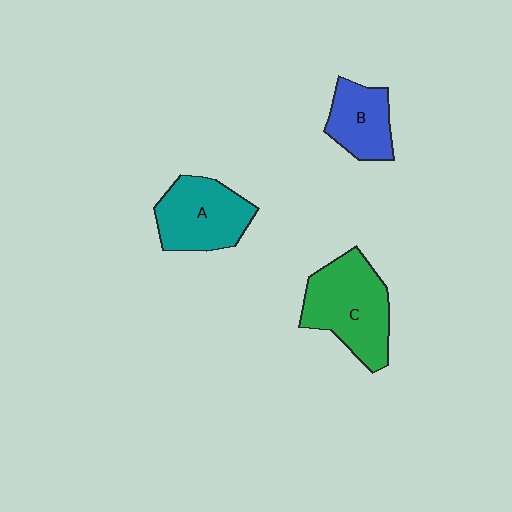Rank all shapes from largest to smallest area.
From largest to smallest: C (green), A (teal), B (blue).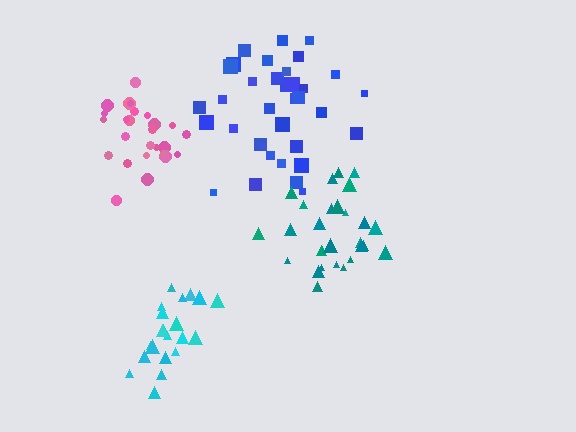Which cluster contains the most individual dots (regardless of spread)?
Blue (35).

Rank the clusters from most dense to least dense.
pink, cyan, teal, blue.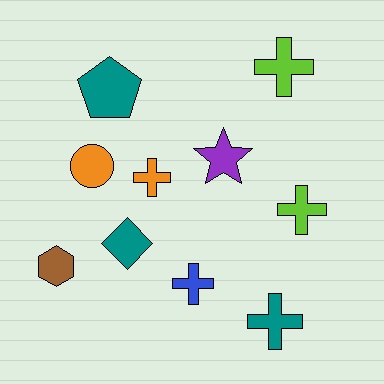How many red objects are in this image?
There are no red objects.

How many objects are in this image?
There are 10 objects.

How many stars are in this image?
There is 1 star.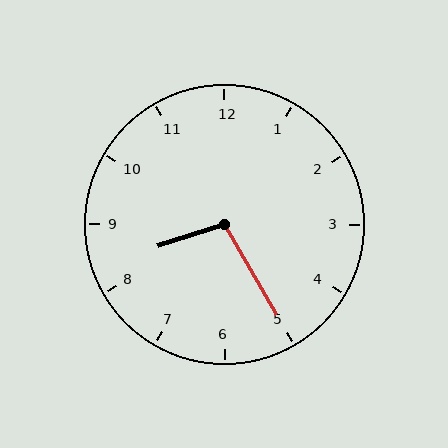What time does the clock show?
8:25.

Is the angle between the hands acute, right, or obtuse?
It is obtuse.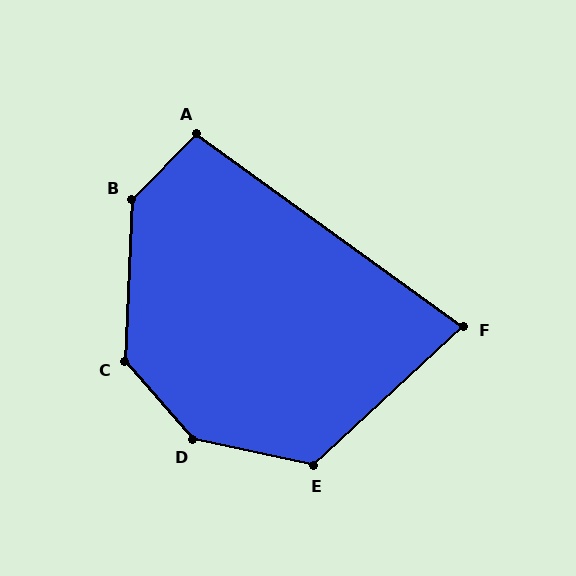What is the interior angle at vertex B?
Approximately 138 degrees (obtuse).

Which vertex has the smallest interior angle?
F, at approximately 79 degrees.